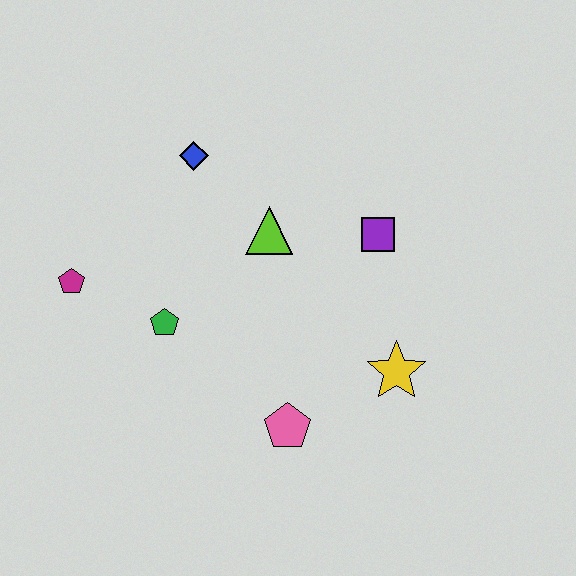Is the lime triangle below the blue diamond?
Yes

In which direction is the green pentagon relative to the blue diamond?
The green pentagon is below the blue diamond.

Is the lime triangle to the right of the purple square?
No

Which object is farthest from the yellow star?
The magenta pentagon is farthest from the yellow star.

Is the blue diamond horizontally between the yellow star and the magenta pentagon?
Yes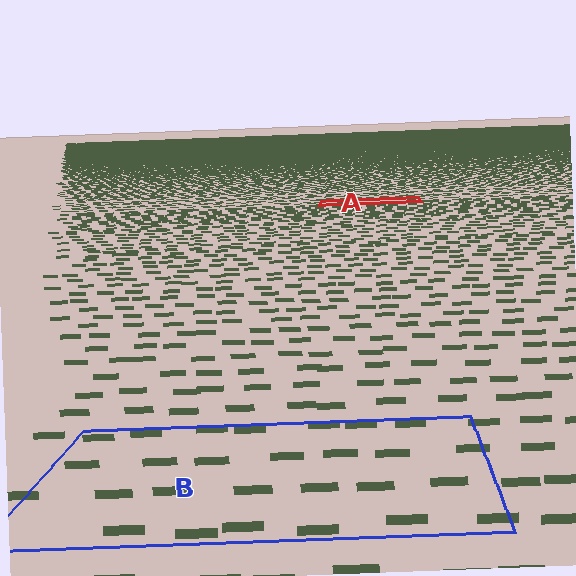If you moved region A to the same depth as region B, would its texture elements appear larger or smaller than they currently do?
They would appear larger. At a closer depth, the same texture elements are projected at a bigger on-screen size.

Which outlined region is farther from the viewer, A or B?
Region A is farther from the viewer — the texture elements inside it appear smaller and more densely packed.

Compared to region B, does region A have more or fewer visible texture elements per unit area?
Region A has more texture elements per unit area — they are packed more densely because it is farther away.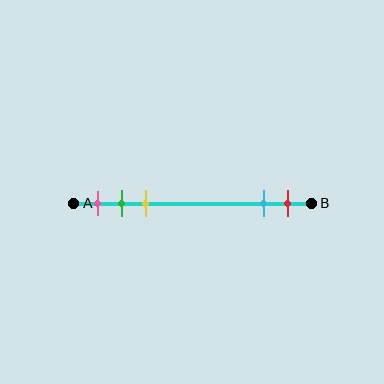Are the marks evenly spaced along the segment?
No, the marks are not evenly spaced.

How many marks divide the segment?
There are 5 marks dividing the segment.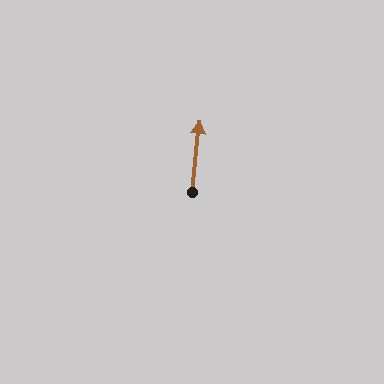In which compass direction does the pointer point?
North.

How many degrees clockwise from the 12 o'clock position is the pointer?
Approximately 6 degrees.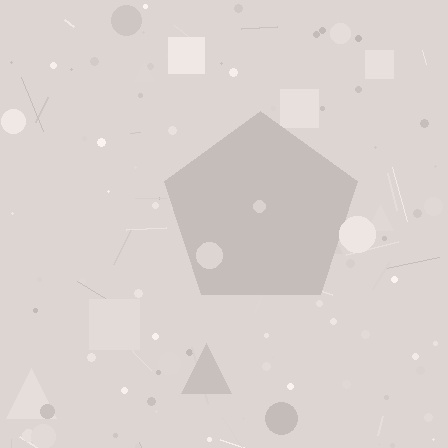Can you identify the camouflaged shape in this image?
The camouflaged shape is a pentagon.